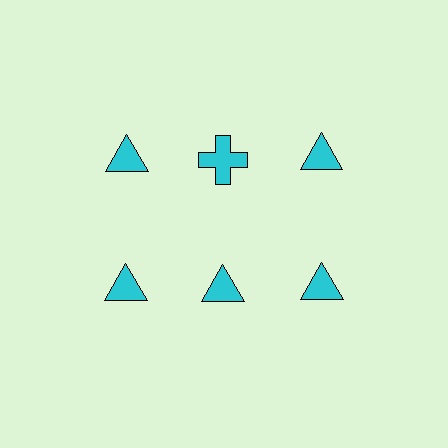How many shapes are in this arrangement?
There are 6 shapes arranged in a grid pattern.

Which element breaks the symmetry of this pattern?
The cyan cross in the top row, second from left column breaks the symmetry. All other shapes are cyan triangles.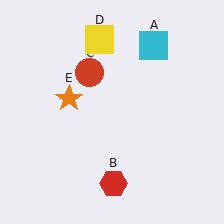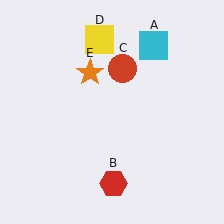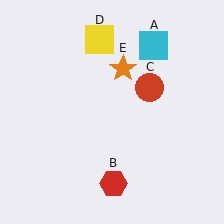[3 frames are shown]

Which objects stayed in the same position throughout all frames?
Cyan square (object A) and red hexagon (object B) and yellow square (object D) remained stationary.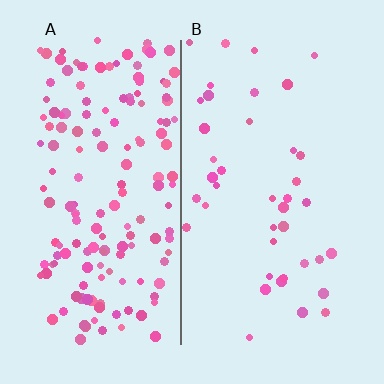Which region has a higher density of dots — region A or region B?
A (the left).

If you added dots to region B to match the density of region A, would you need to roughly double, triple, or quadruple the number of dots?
Approximately quadruple.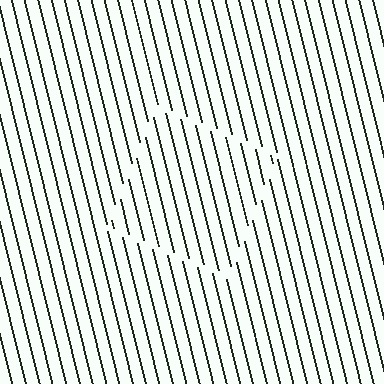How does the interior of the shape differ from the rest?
The interior of the shape contains the same grating, shifted by half a period — the contour is defined by the phase discontinuity where line-ends from the inner and outer gratings abut.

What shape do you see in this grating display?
An illusory square. The interior of the shape contains the same grating, shifted by half a period — the contour is defined by the phase discontinuity where line-ends from the inner and outer gratings abut.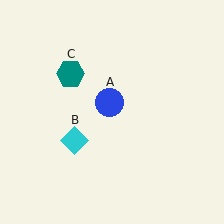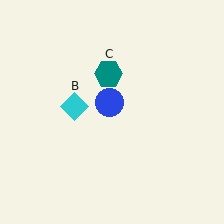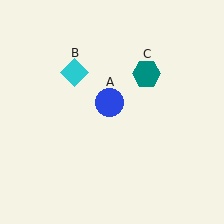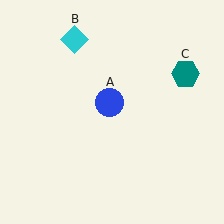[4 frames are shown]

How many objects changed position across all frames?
2 objects changed position: cyan diamond (object B), teal hexagon (object C).